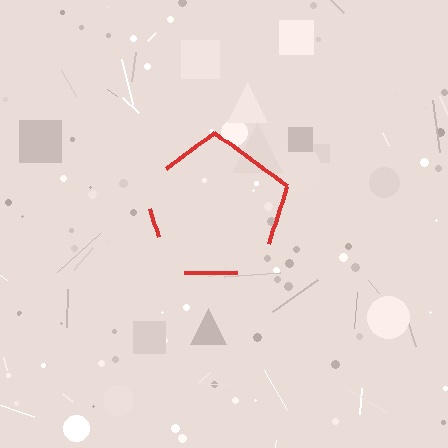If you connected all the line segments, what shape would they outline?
They would outline a pentagon.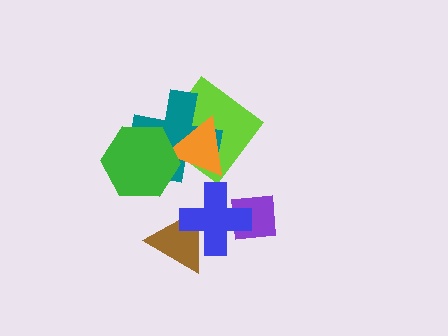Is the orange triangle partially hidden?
Yes, it is partially covered by another shape.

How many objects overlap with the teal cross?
3 objects overlap with the teal cross.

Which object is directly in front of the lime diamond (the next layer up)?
The teal cross is directly in front of the lime diamond.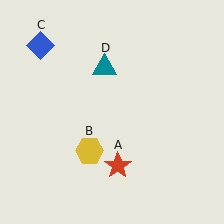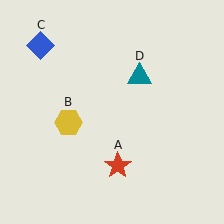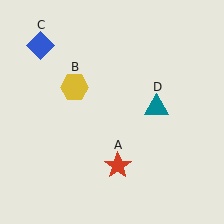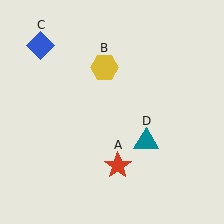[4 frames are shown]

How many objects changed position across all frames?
2 objects changed position: yellow hexagon (object B), teal triangle (object D).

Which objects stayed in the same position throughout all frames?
Red star (object A) and blue diamond (object C) remained stationary.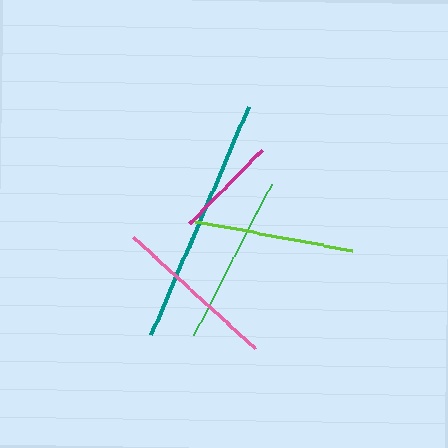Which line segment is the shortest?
The magenta line is the shortest at approximately 103 pixels.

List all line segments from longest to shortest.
From longest to shortest: teal, green, pink, lime, magenta.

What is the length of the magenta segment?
The magenta segment is approximately 103 pixels long.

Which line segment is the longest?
The teal line is the longest at approximately 247 pixels.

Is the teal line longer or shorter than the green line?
The teal line is longer than the green line.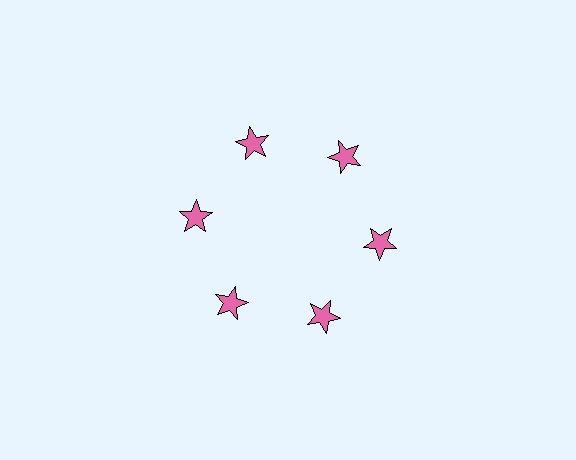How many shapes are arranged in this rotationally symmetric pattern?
There are 6 shapes, arranged in 6 groups of 1.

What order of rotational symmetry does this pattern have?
This pattern has 6-fold rotational symmetry.